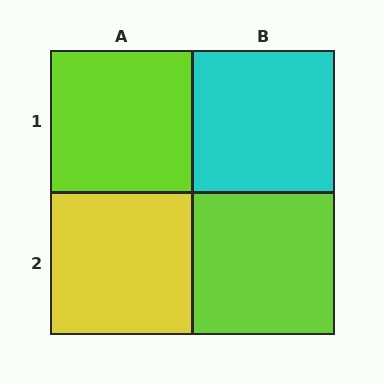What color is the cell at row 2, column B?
Lime.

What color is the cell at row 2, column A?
Yellow.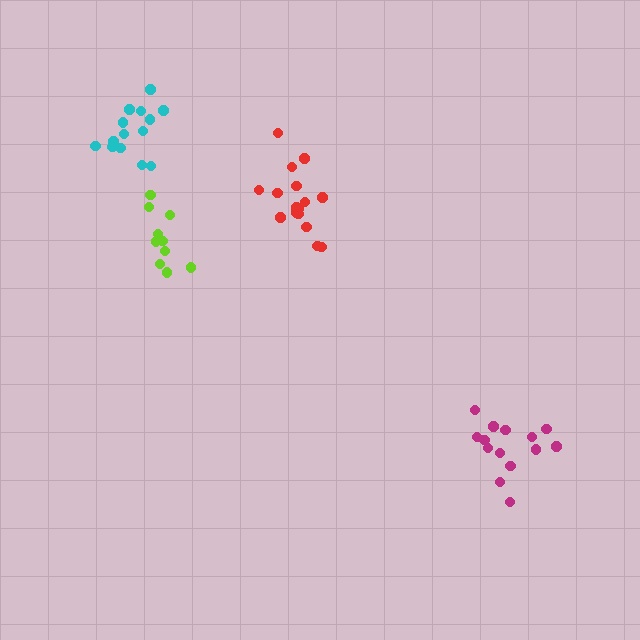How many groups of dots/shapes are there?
There are 4 groups.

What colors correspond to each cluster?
The clusters are colored: red, lime, cyan, magenta.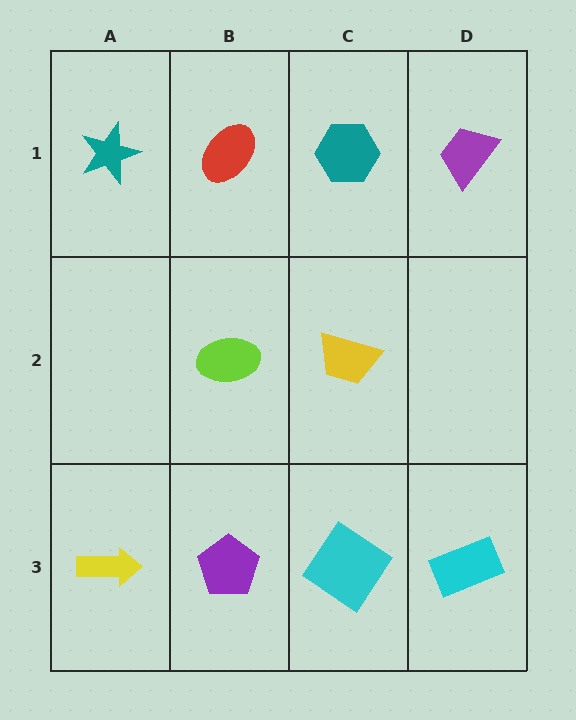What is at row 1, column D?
A purple trapezoid.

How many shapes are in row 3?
4 shapes.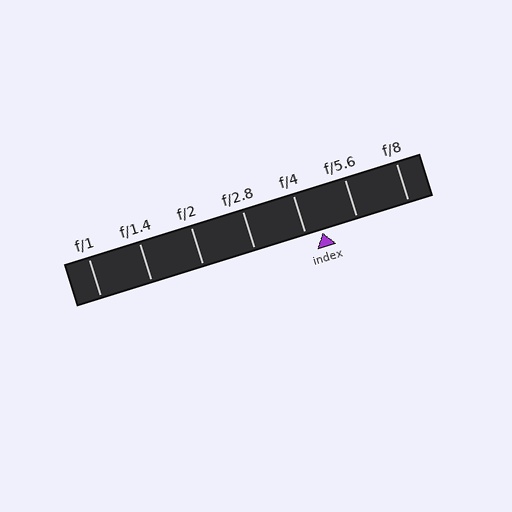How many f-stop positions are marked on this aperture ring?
There are 7 f-stop positions marked.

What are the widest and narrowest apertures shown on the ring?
The widest aperture shown is f/1 and the narrowest is f/8.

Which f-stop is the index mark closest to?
The index mark is closest to f/4.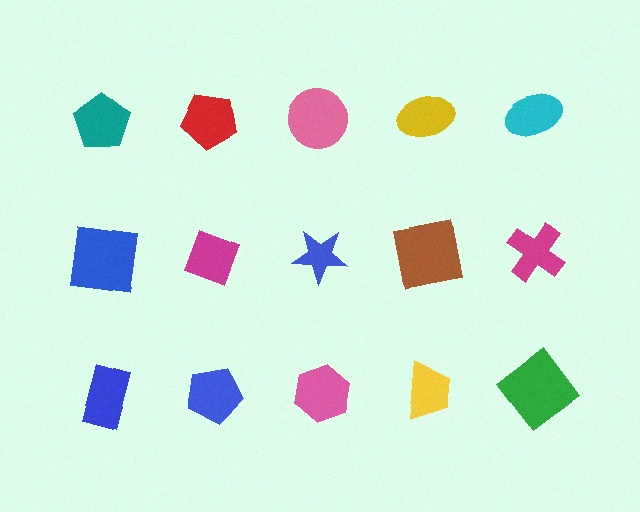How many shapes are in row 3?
5 shapes.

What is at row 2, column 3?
A blue star.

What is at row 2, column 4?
A brown square.